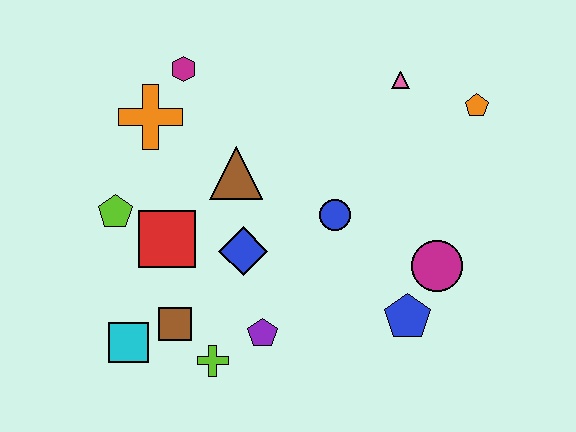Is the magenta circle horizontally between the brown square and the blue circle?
No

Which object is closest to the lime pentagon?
The red square is closest to the lime pentagon.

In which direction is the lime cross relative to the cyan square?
The lime cross is to the right of the cyan square.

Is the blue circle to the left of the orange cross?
No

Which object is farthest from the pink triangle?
The cyan square is farthest from the pink triangle.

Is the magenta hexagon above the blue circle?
Yes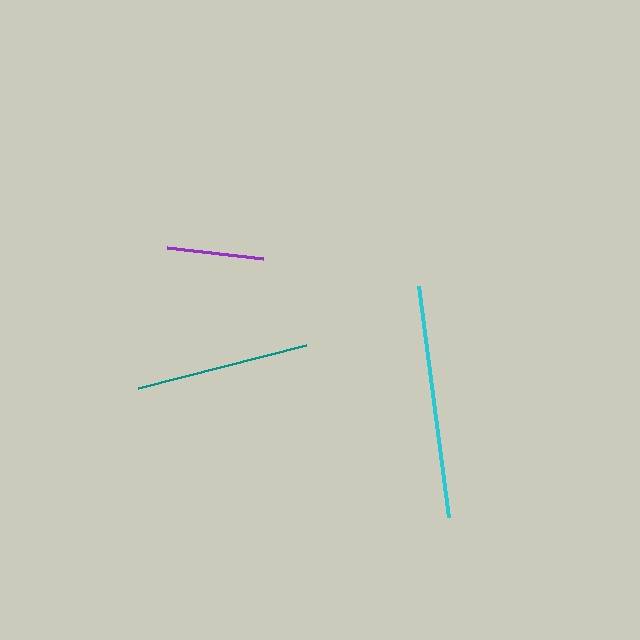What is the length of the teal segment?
The teal segment is approximately 173 pixels long.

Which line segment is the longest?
The cyan line is the longest at approximately 233 pixels.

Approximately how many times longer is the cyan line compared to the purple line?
The cyan line is approximately 2.4 times the length of the purple line.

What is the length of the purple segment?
The purple segment is approximately 97 pixels long.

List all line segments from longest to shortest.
From longest to shortest: cyan, teal, purple.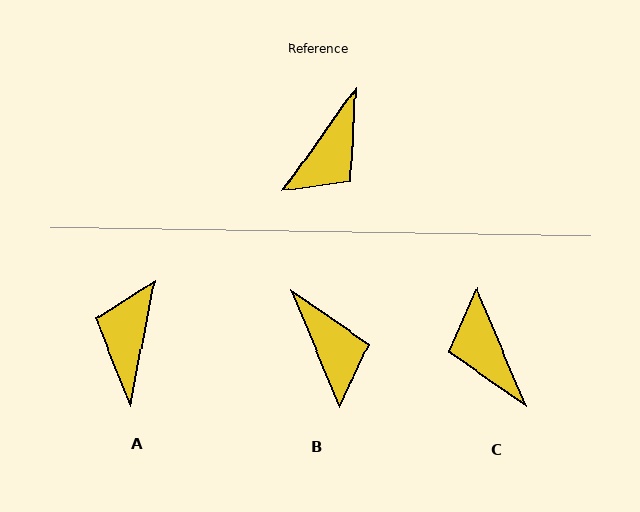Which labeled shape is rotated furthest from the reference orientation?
A, about 156 degrees away.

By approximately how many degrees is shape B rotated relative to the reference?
Approximately 58 degrees counter-clockwise.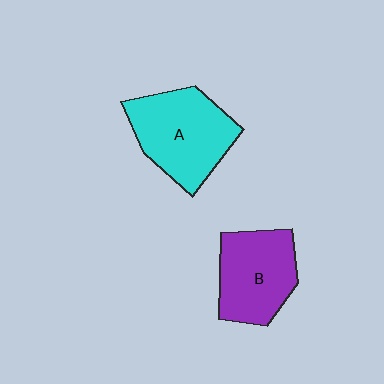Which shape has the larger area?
Shape A (cyan).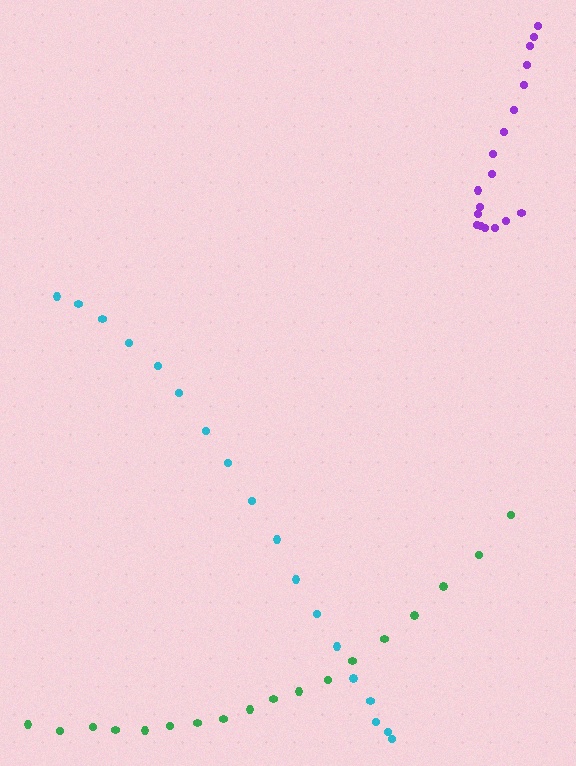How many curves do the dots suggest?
There are 3 distinct paths.